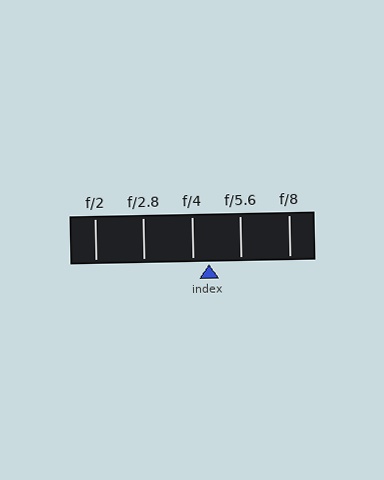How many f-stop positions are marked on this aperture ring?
There are 5 f-stop positions marked.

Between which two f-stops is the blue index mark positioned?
The index mark is between f/4 and f/5.6.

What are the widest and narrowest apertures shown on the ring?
The widest aperture shown is f/2 and the narrowest is f/8.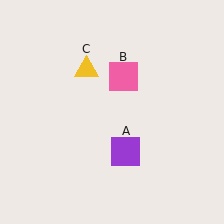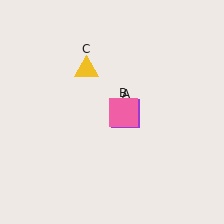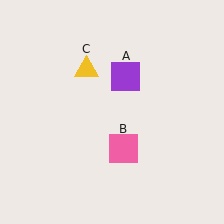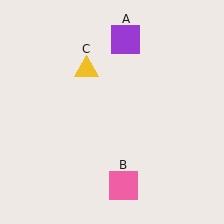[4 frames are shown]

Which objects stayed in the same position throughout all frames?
Yellow triangle (object C) remained stationary.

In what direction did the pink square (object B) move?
The pink square (object B) moved down.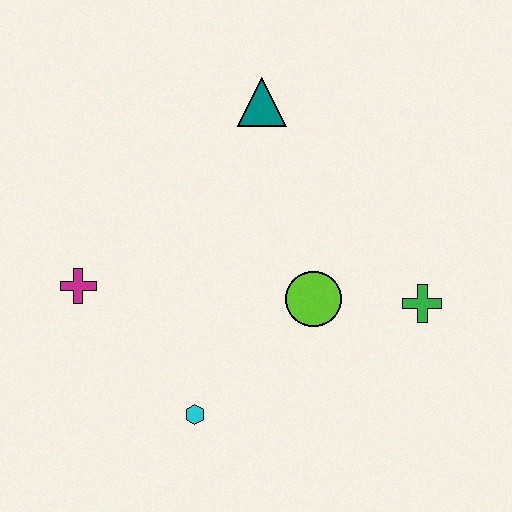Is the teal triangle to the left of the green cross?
Yes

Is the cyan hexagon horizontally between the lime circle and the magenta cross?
Yes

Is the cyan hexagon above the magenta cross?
No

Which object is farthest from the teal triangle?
The cyan hexagon is farthest from the teal triangle.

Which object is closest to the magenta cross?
The cyan hexagon is closest to the magenta cross.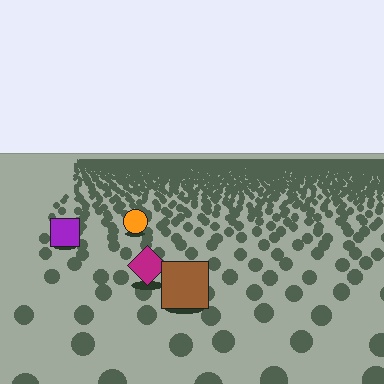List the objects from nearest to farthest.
From nearest to farthest: the brown square, the magenta diamond, the purple square, the orange circle.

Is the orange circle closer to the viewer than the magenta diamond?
No. The magenta diamond is closer — you can tell from the texture gradient: the ground texture is coarser near it.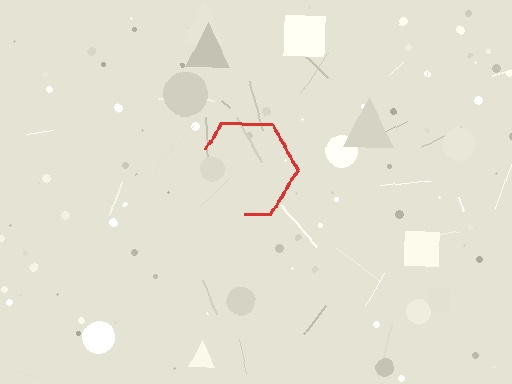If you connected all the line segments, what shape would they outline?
They would outline a hexagon.